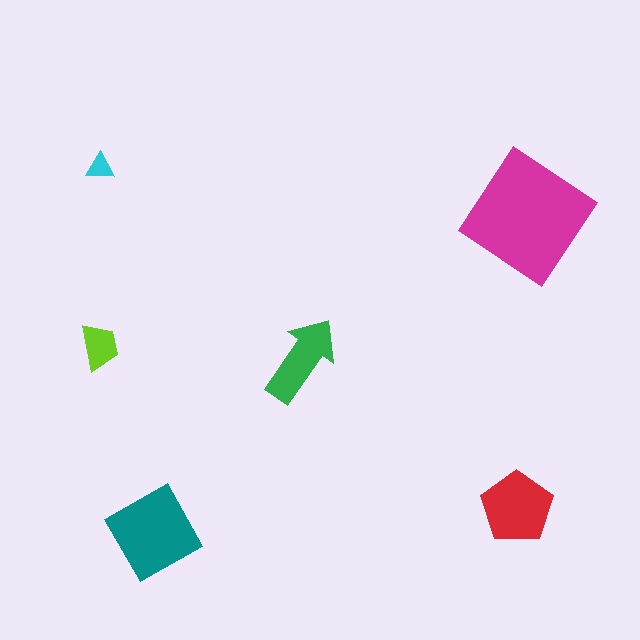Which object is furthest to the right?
The magenta diamond is rightmost.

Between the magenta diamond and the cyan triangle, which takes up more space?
The magenta diamond.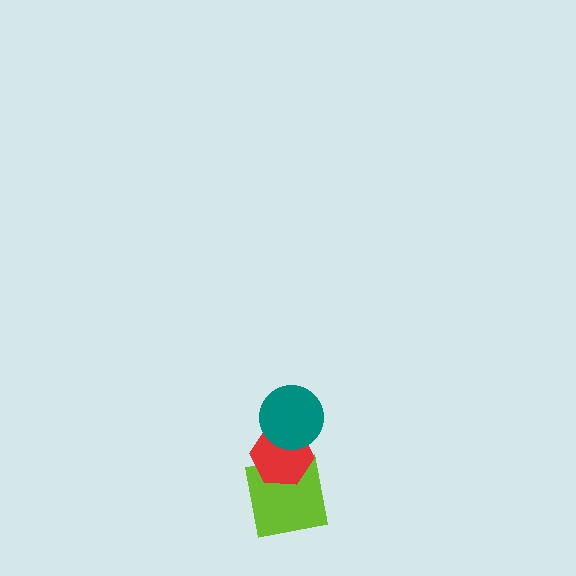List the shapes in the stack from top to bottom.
From top to bottom: the teal circle, the red hexagon, the lime square.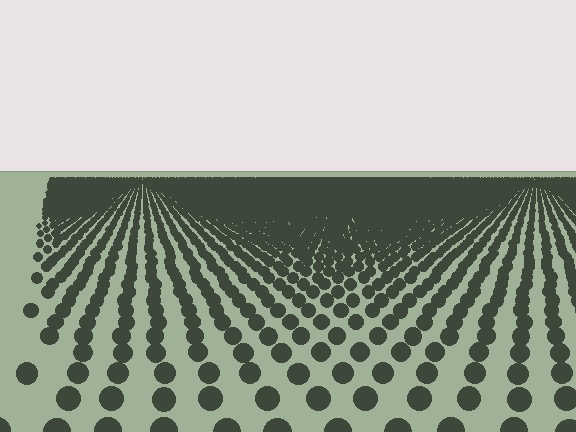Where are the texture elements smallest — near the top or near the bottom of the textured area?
Near the top.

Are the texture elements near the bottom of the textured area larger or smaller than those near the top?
Larger. Near the bottom, elements are closer to the viewer and appear at a bigger on-screen size.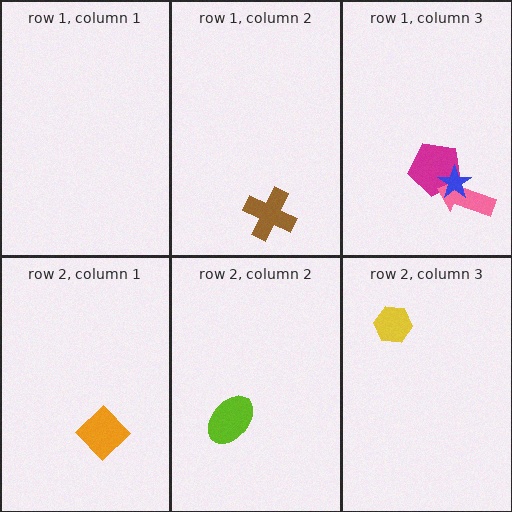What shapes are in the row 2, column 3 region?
The yellow hexagon.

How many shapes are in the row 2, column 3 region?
1.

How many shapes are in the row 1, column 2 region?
1.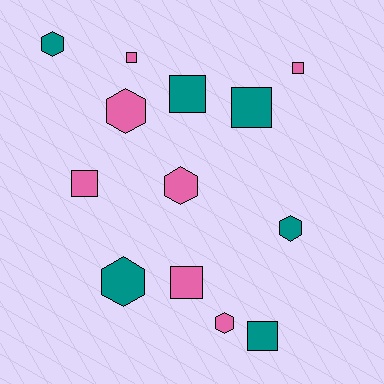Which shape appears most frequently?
Square, with 7 objects.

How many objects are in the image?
There are 13 objects.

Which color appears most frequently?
Pink, with 7 objects.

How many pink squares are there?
There are 4 pink squares.